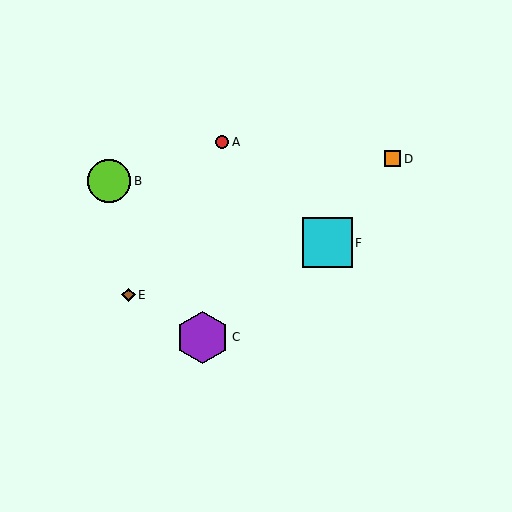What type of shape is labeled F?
Shape F is a cyan square.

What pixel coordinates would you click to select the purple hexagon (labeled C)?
Click at (203, 337) to select the purple hexagon C.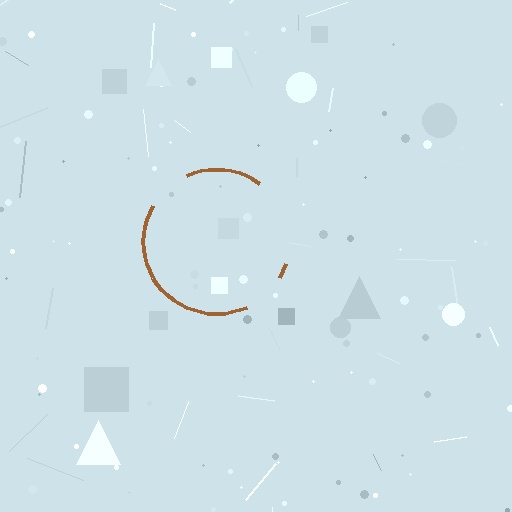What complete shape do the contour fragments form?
The contour fragments form a circle.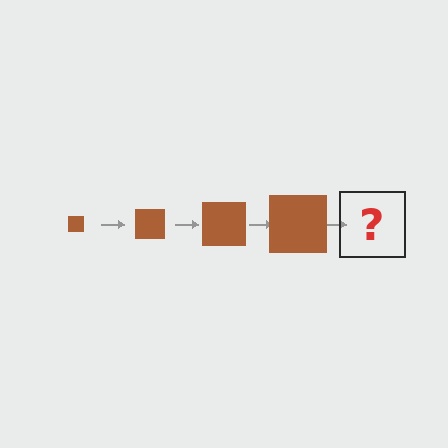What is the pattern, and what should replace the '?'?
The pattern is that the square gets progressively larger each step. The '?' should be a brown square, larger than the previous one.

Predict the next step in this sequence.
The next step is a brown square, larger than the previous one.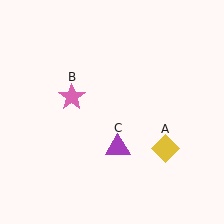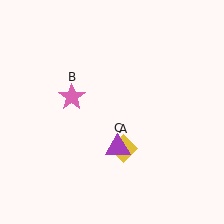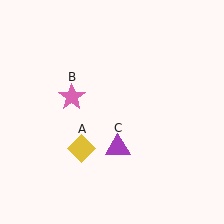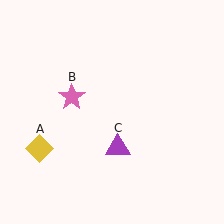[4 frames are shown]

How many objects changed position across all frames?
1 object changed position: yellow diamond (object A).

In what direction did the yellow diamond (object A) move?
The yellow diamond (object A) moved left.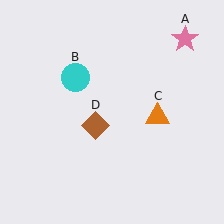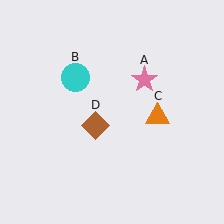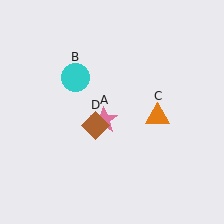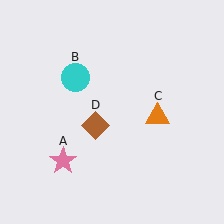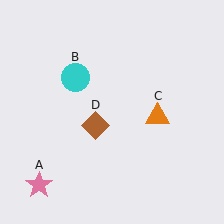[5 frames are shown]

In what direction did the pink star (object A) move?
The pink star (object A) moved down and to the left.